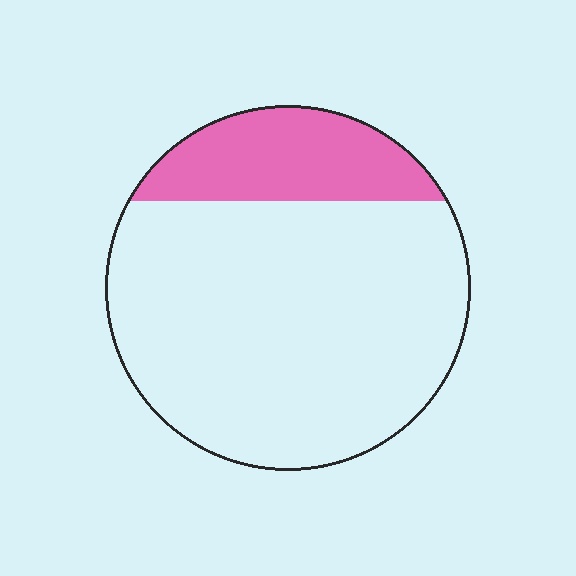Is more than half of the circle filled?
No.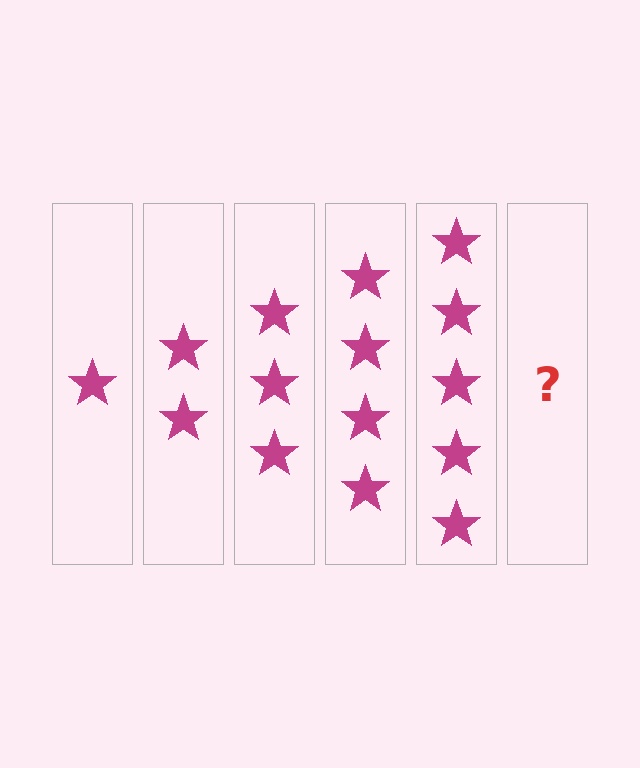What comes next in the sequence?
The next element should be 6 stars.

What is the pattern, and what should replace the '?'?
The pattern is that each step adds one more star. The '?' should be 6 stars.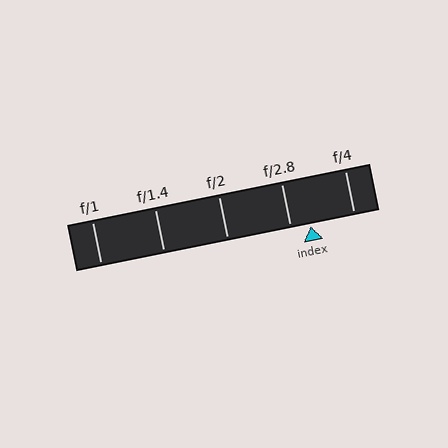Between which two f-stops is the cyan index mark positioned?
The index mark is between f/2.8 and f/4.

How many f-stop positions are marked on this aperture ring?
There are 5 f-stop positions marked.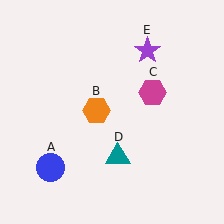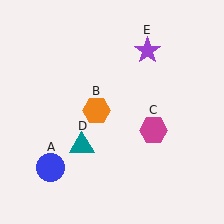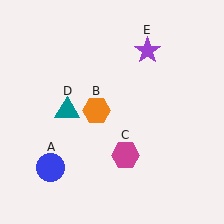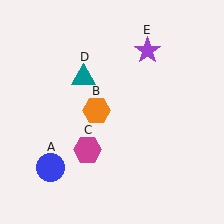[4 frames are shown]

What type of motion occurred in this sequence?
The magenta hexagon (object C), teal triangle (object D) rotated clockwise around the center of the scene.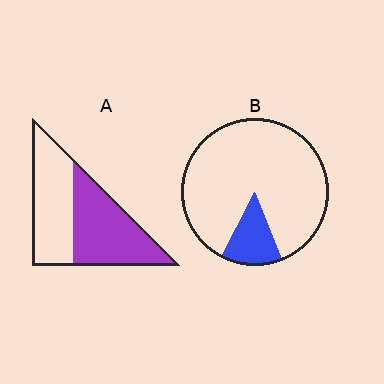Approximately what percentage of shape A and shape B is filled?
A is approximately 50% and B is approximately 15%.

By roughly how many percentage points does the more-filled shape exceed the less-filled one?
By roughly 40 percentage points (A over B).